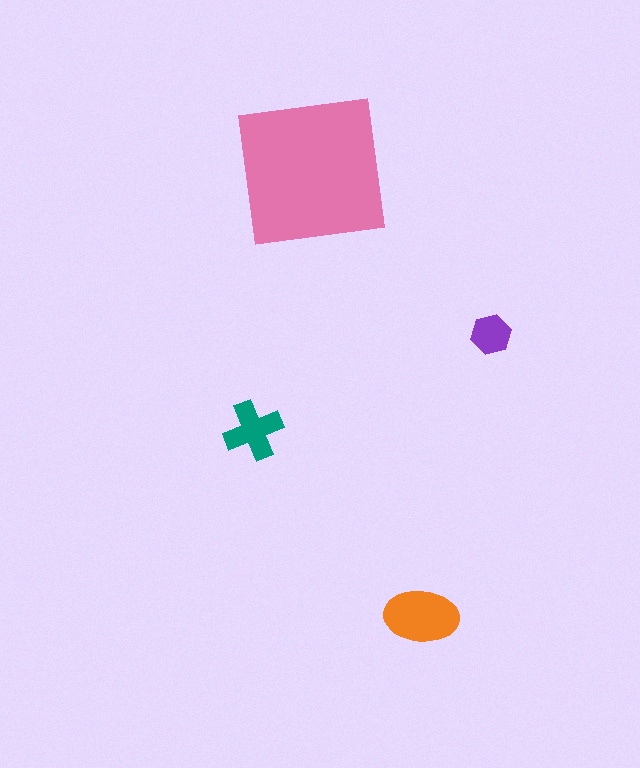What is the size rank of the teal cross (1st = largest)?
3rd.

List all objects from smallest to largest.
The purple hexagon, the teal cross, the orange ellipse, the pink square.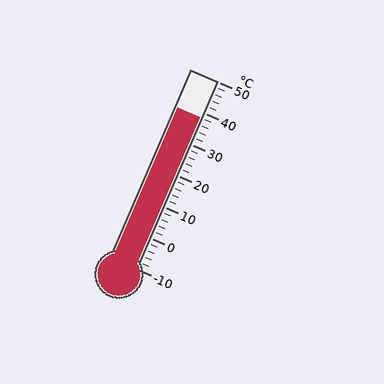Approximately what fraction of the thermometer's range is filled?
The thermometer is filled to approximately 80% of its range.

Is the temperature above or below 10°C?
The temperature is above 10°C.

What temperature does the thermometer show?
The thermometer shows approximately 38°C.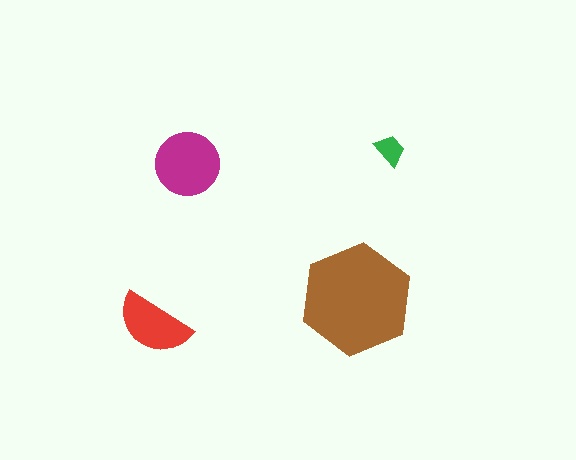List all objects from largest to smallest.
The brown hexagon, the magenta circle, the red semicircle, the green trapezoid.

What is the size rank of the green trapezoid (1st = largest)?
4th.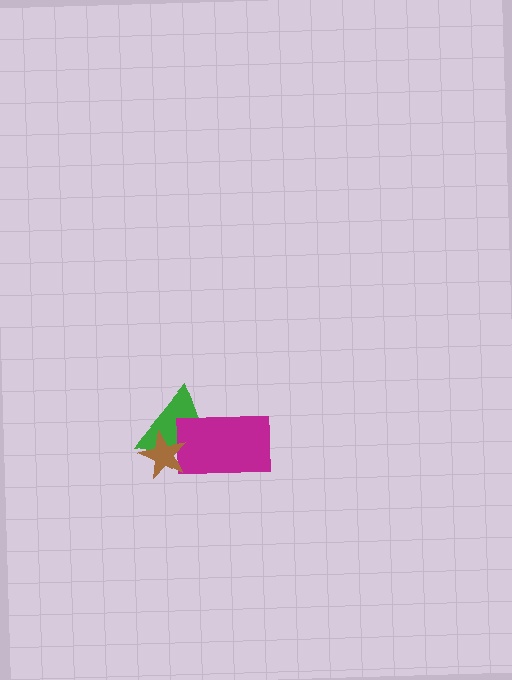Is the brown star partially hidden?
No, no other shape covers it.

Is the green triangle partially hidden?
Yes, it is partially covered by another shape.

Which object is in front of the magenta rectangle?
The brown star is in front of the magenta rectangle.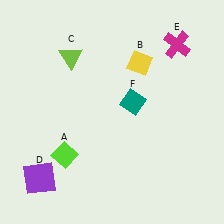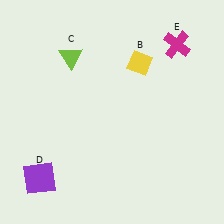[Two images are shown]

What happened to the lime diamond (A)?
The lime diamond (A) was removed in Image 2. It was in the bottom-left area of Image 1.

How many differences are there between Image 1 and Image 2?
There are 2 differences between the two images.